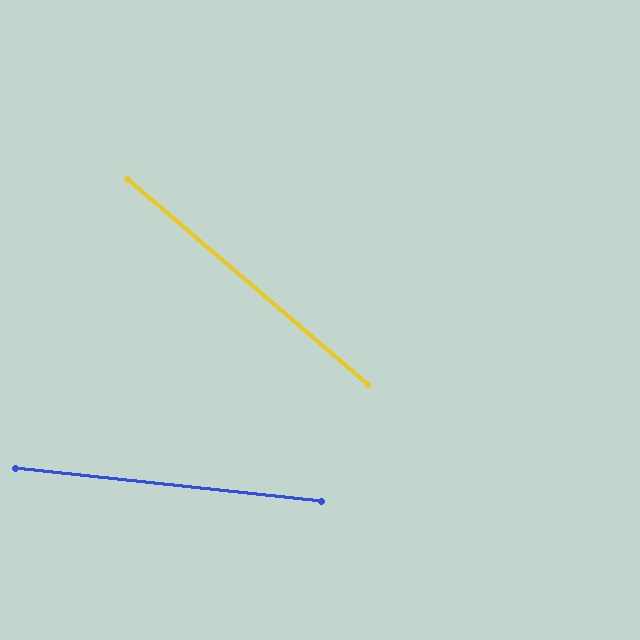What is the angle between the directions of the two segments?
Approximately 34 degrees.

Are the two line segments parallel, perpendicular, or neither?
Neither parallel nor perpendicular — they differ by about 34°.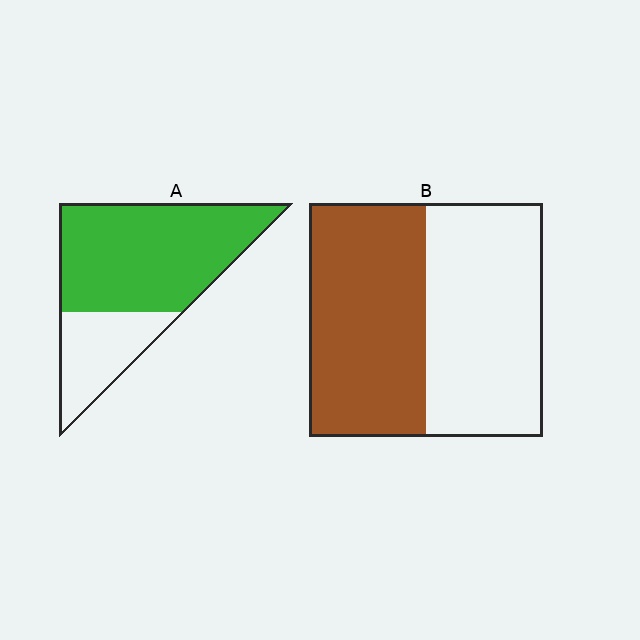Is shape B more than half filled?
Roughly half.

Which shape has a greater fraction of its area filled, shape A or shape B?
Shape A.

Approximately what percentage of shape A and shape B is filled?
A is approximately 70% and B is approximately 50%.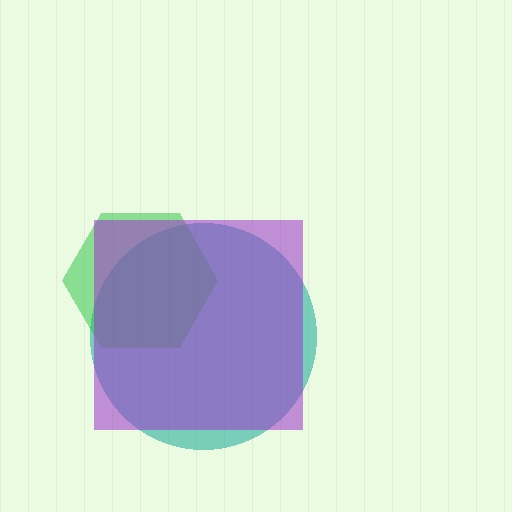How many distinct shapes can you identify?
There are 3 distinct shapes: a teal circle, a green hexagon, a purple square.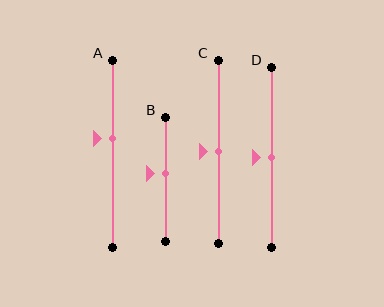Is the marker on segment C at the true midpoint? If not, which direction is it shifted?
Yes, the marker on segment C is at the true midpoint.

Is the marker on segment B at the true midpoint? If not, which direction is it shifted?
No, the marker on segment B is shifted upward by about 5% of the segment length.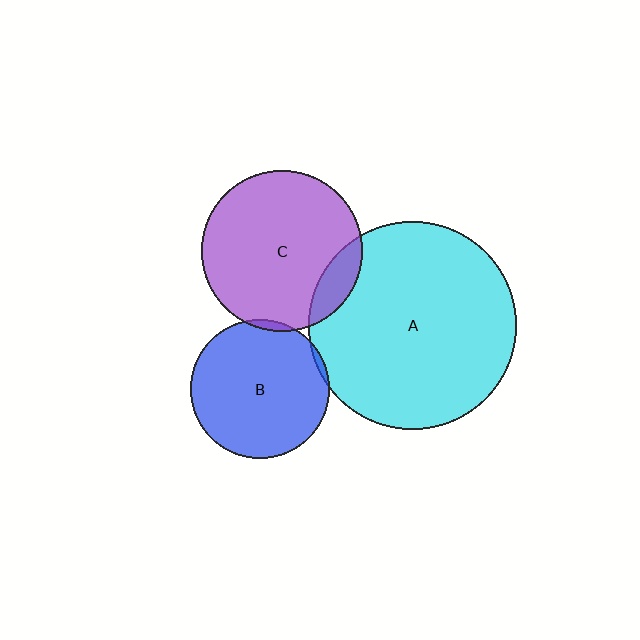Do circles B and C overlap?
Yes.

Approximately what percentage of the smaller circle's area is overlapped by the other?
Approximately 5%.